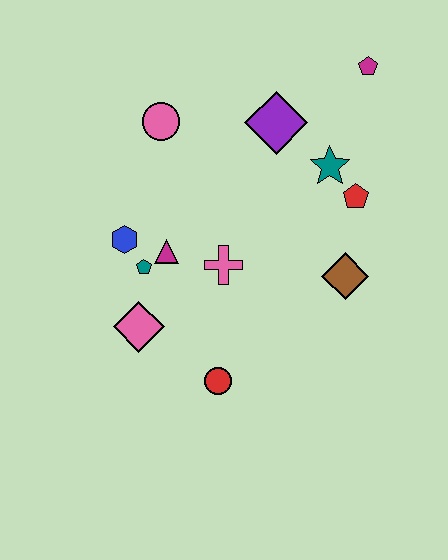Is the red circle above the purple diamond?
No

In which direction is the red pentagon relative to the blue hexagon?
The red pentagon is to the right of the blue hexagon.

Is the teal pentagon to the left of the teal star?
Yes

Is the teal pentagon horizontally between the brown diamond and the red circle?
No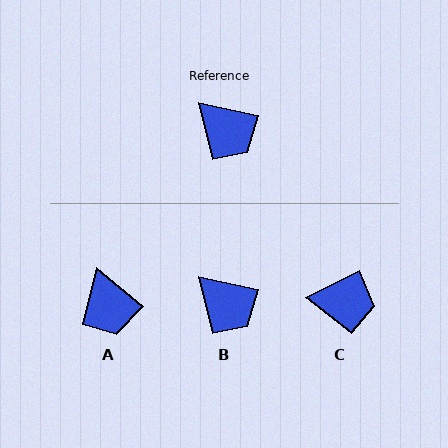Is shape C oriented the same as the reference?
No, it is off by about 38 degrees.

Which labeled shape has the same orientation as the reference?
B.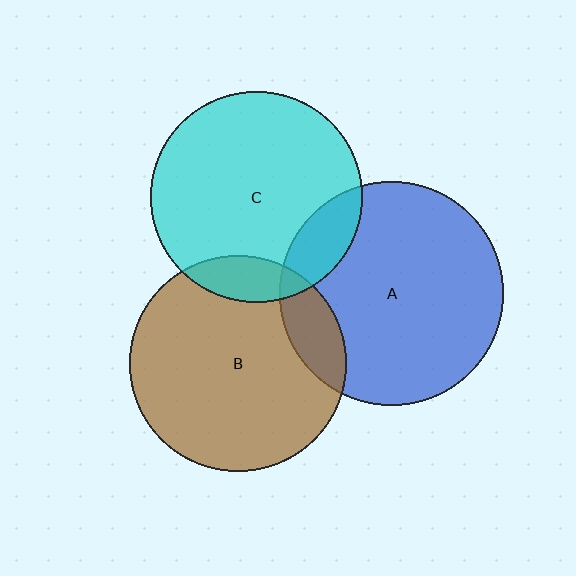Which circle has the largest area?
Circle A (blue).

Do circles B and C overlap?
Yes.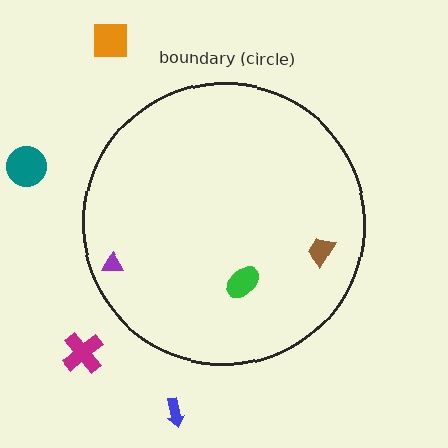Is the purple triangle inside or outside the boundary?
Inside.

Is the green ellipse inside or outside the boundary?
Inside.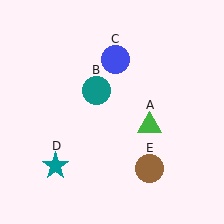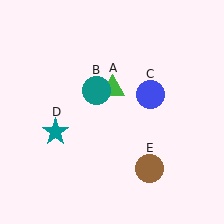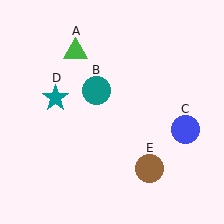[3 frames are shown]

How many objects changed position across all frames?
3 objects changed position: green triangle (object A), blue circle (object C), teal star (object D).